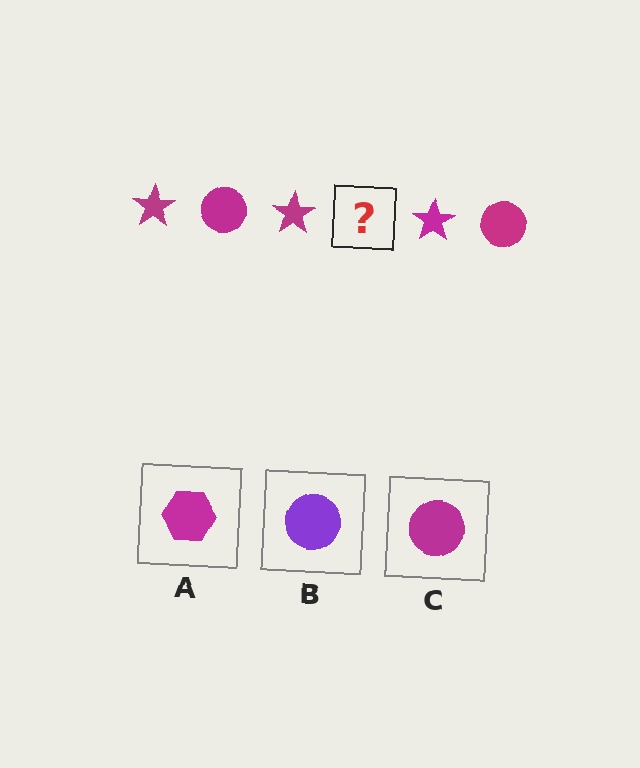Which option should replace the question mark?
Option C.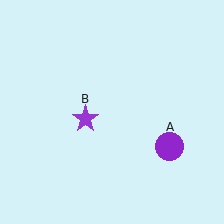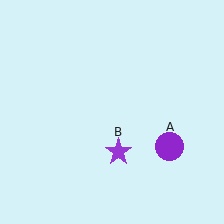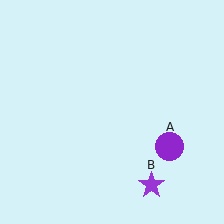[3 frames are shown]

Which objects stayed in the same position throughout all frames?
Purple circle (object A) remained stationary.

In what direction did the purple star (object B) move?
The purple star (object B) moved down and to the right.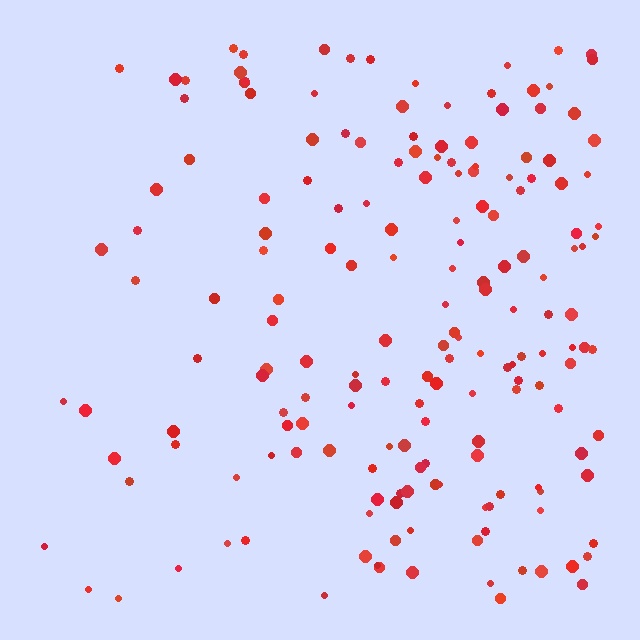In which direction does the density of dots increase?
From left to right, with the right side densest.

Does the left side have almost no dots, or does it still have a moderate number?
Still a moderate number, just noticeably fewer than the right.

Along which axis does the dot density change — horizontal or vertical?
Horizontal.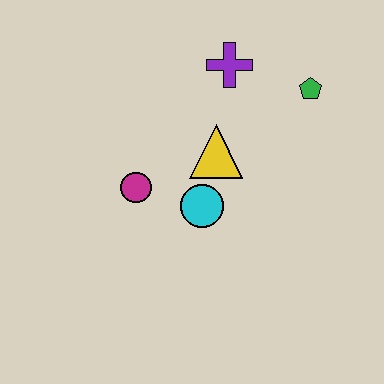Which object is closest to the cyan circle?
The yellow triangle is closest to the cyan circle.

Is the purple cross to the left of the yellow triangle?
No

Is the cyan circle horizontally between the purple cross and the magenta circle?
Yes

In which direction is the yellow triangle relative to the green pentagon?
The yellow triangle is to the left of the green pentagon.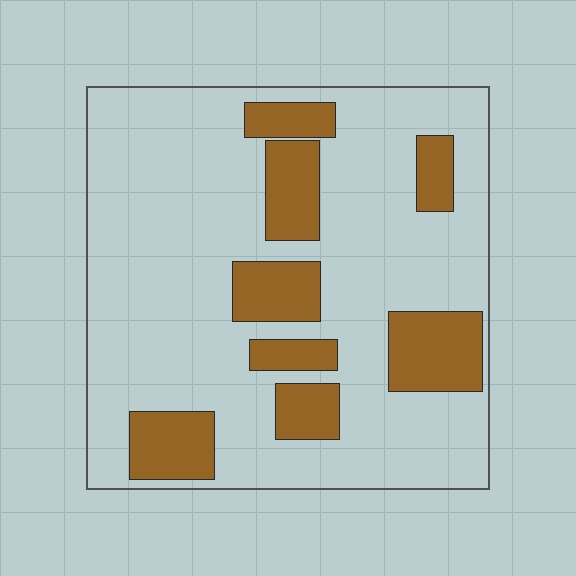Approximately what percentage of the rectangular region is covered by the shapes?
Approximately 25%.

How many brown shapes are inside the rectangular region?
8.